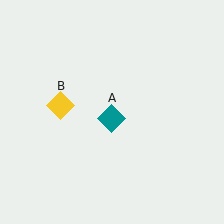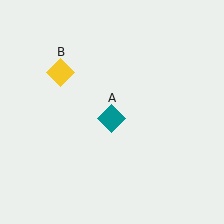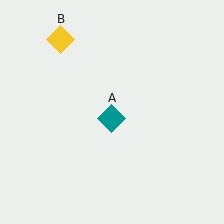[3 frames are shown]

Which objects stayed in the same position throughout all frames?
Teal diamond (object A) remained stationary.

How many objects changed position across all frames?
1 object changed position: yellow diamond (object B).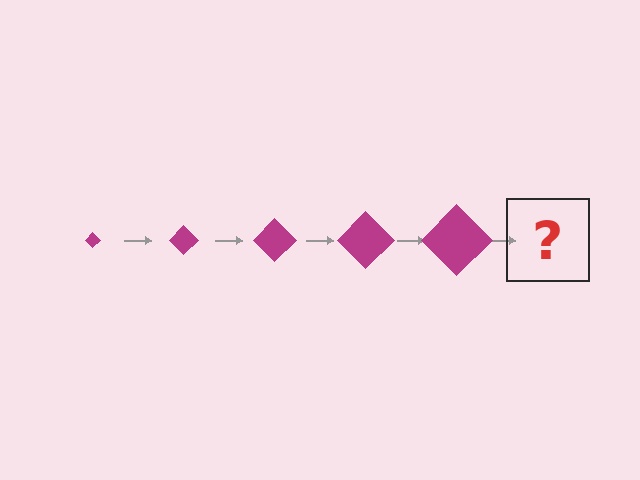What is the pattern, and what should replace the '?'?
The pattern is that the diamond gets progressively larger each step. The '?' should be a magenta diamond, larger than the previous one.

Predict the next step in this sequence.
The next step is a magenta diamond, larger than the previous one.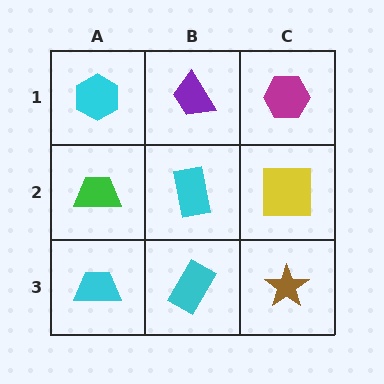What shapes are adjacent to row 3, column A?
A green trapezoid (row 2, column A), a cyan rectangle (row 3, column B).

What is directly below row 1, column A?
A green trapezoid.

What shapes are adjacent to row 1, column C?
A yellow square (row 2, column C), a purple trapezoid (row 1, column B).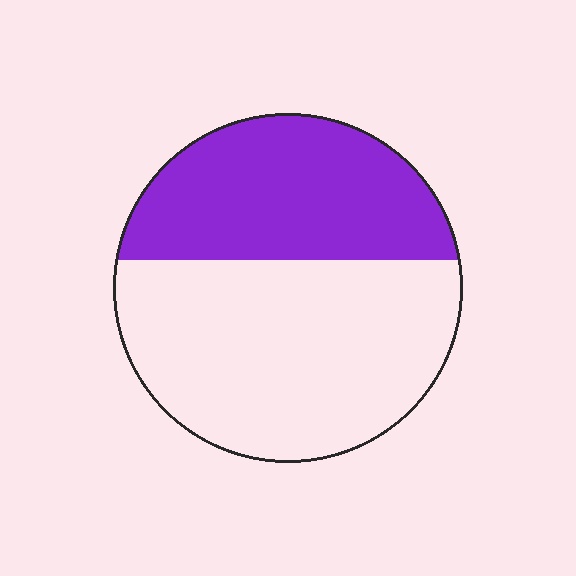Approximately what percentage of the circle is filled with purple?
Approximately 40%.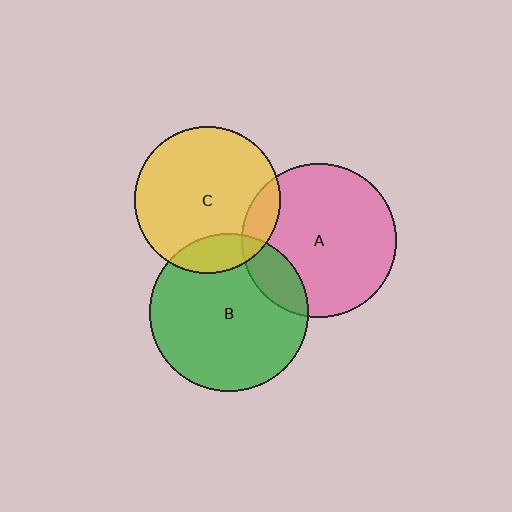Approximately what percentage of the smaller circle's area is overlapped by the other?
Approximately 10%.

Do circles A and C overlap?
Yes.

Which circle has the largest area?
Circle B (green).